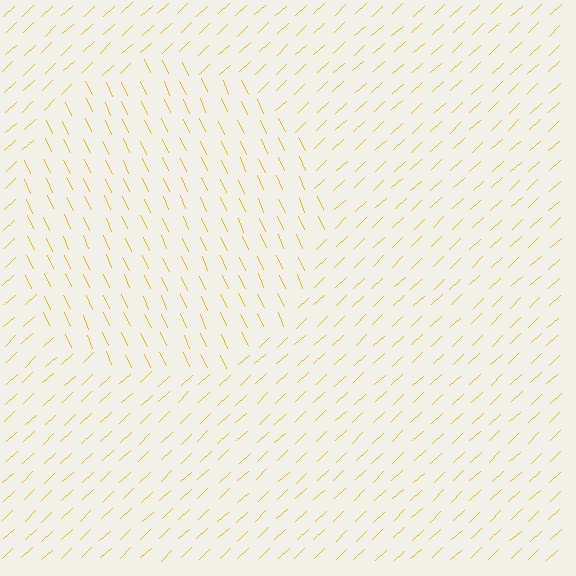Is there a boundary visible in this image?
Yes, there is a texture boundary formed by a change in line orientation.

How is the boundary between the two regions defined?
The boundary is defined purely by a change in line orientation (approximately 71 degrees difference). All lines are the same color and thickness.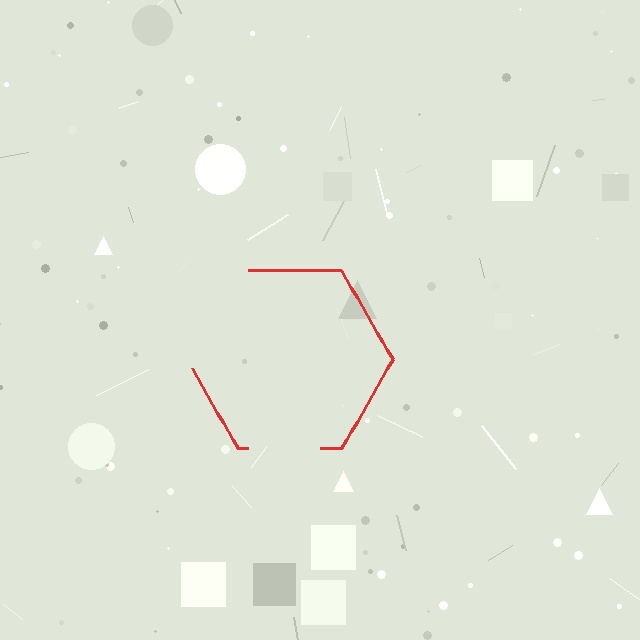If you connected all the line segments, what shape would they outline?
They would outline a hexagon.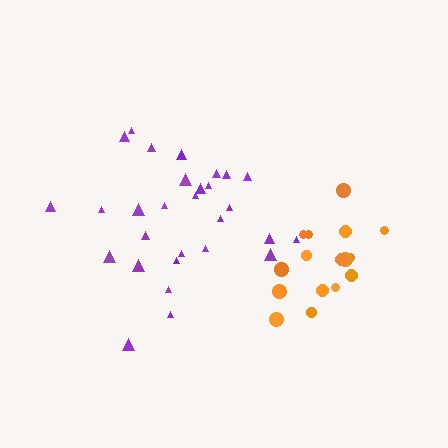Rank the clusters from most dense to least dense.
orange, purple.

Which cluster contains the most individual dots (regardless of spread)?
Purple (29).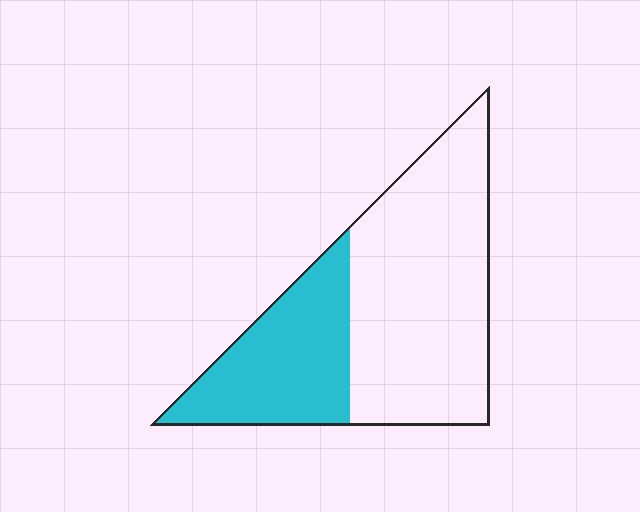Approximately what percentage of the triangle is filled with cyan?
Approximately 35%.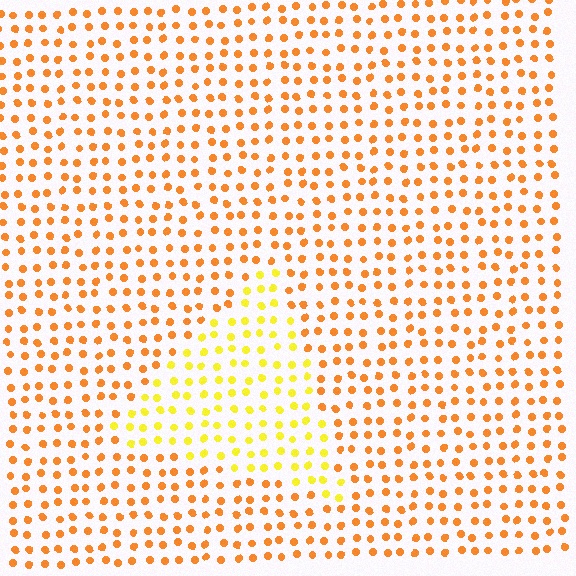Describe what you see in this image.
The image is filled with small orange elements in a uniform arrangement. A triangle-shaped region is visible where the elements are tinted to a slightly different hue, forming a subtle color boundary.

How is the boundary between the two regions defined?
The boundary is defined purely by a slight shift in hue (about 32 degrees). Spacing, size, and orientation are identical on both sides.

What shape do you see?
I see a triangle.